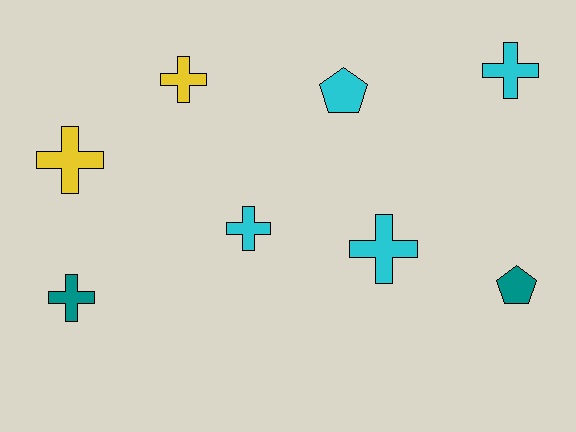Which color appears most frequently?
Cyan, with 4 objects.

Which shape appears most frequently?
Cross, with 6 objects.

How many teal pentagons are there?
There is 1 teal pentagon.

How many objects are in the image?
There are 8 objects.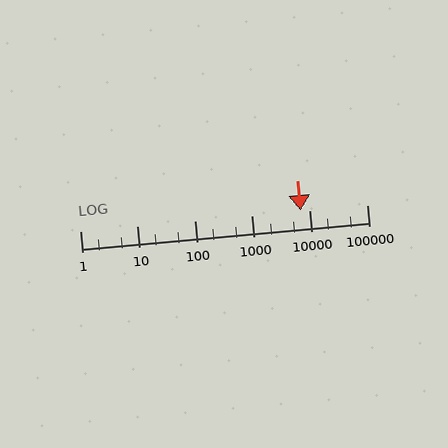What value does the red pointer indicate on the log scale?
The pointer indicates approximately 7100.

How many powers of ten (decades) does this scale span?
The scale spans 5 decades, from 1 to 100000.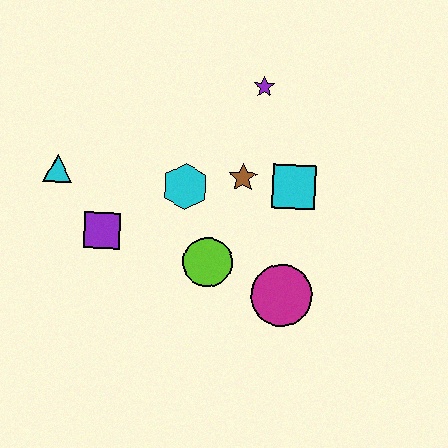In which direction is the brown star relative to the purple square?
The brown star is to the right of the purple square.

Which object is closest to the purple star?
The brown star is closest to the purple star.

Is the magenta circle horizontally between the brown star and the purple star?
No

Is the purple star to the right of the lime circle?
Yes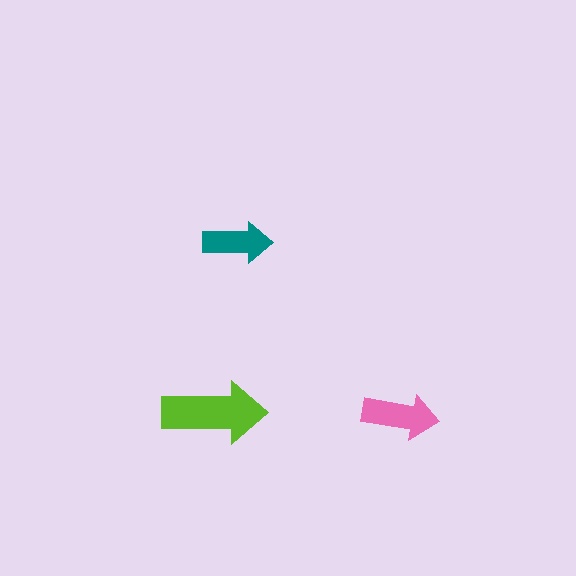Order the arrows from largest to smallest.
the lime one, the pink one, the teal one.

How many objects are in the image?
There are 3 objects in the image.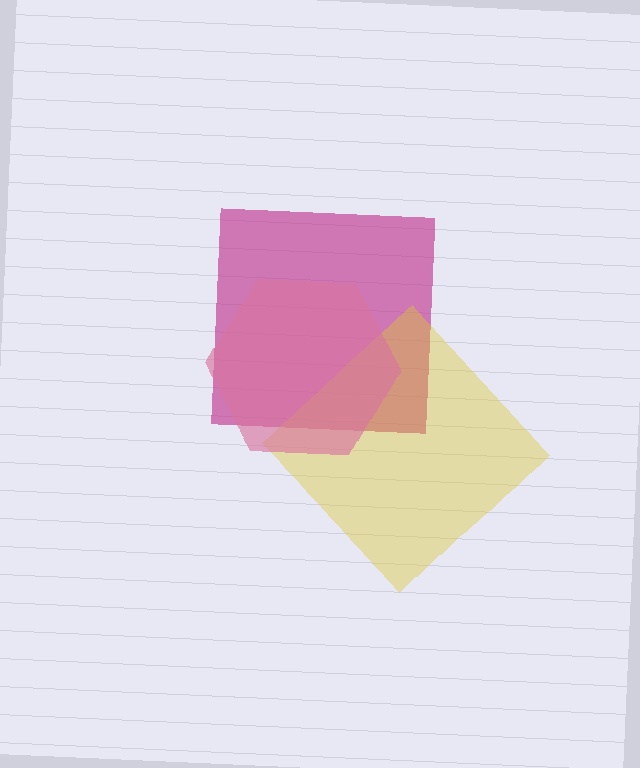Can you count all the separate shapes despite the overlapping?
Yes, there are 3 separate shapes.